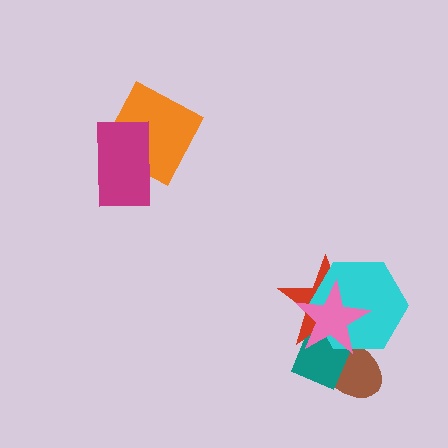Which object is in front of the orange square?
The magenta rectangle is in front of the orange square.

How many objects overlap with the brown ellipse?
4 objects overlap with the brown ellipse.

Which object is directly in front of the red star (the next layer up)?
The cyan hexagon is directly in front of the red star.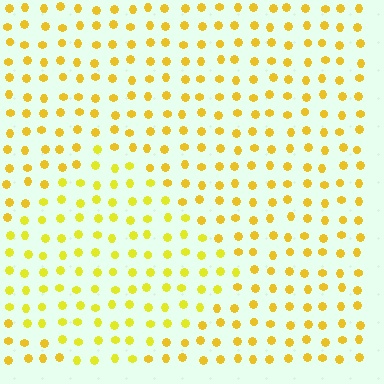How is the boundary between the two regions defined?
The boundary is defined purely by a slight shift in hue (about 15 degrees). Spacing, size, and orientation are identical on both sides.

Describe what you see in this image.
The image is filled with small yellow elements in a uniform arrangement. A diamond-shaped region is visible where the elements are tinted to a slightly different hue, forming a subtle color boundary.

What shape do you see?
I see a diamond.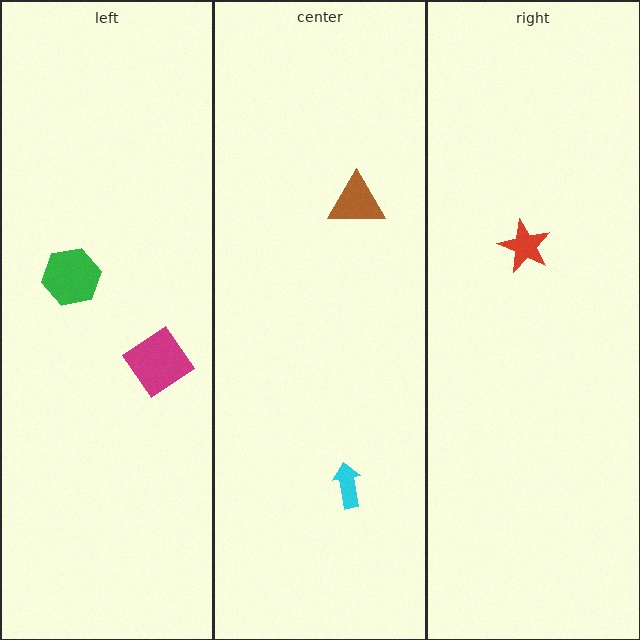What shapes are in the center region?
The brown triangle, the cyan arrow.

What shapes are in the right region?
The red star.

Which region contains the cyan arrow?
The center region.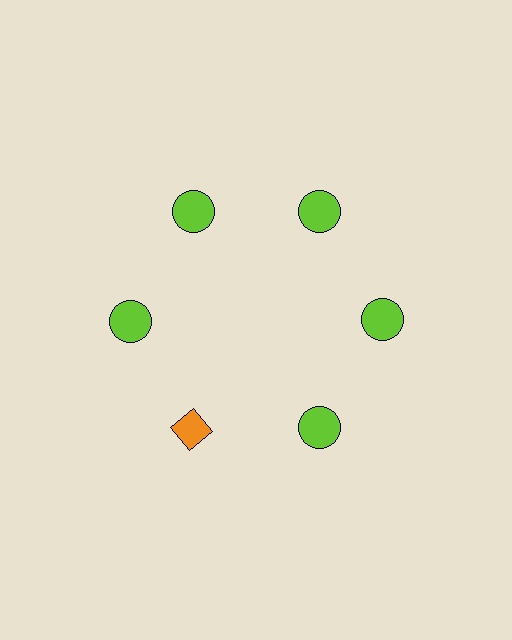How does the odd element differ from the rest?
It differs in both color (orange instead of lime) and shape (diamond instead of circle).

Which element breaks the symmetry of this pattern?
The orange diamond at roughly the 7 o'clock position breaks the symmetry. All other shapes are lime circles.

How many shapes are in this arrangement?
There are 6 shapes arranged in a ring pattern.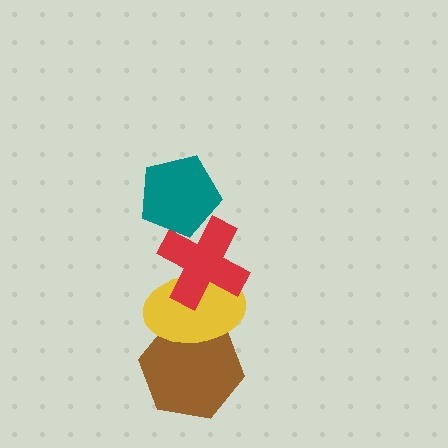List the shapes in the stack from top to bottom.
From top to bottom: the teal pentagon, the red cross, the yellow ellipse, the brown hexagon.